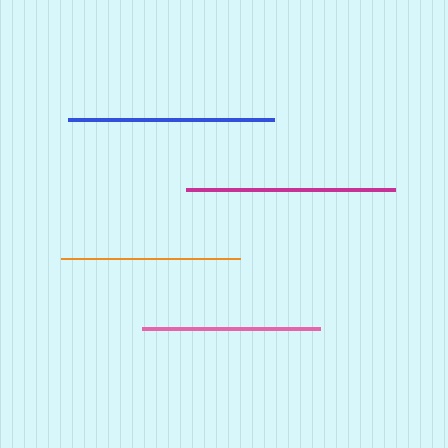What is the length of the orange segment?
The orange segment is approximately 179 pixels long.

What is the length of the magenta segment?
The magenta segment is approximately 209 pixels long.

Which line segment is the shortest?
The pink line is the shortest at approximately 178 pixels.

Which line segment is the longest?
The magenta line is the longest at approximately 209 pixels.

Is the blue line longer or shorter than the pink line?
The blue line is longer than the pink line.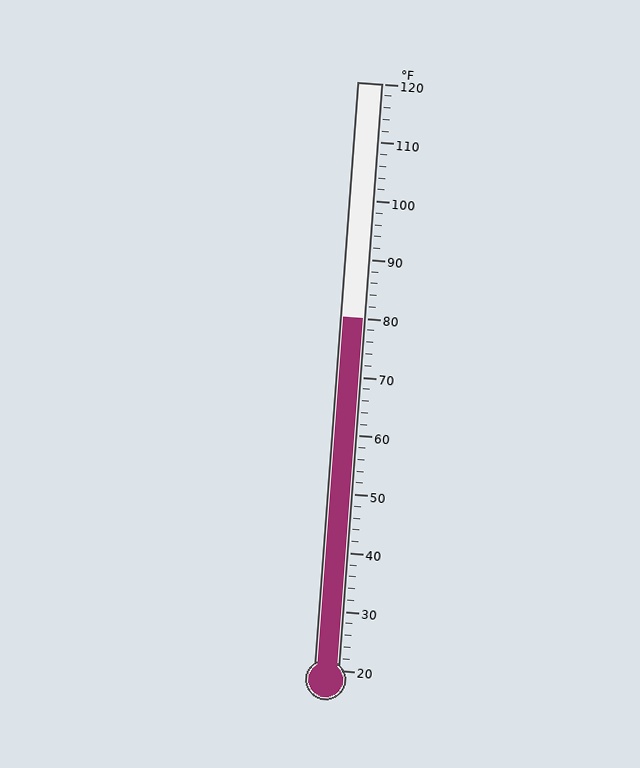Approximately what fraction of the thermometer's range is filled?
The thermometer is filled to approximately 60% of its range.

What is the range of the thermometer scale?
The thermometer scale ranges from 20°F to 120°F.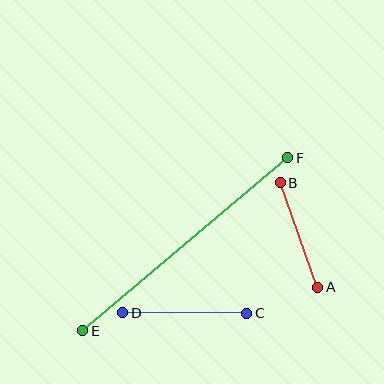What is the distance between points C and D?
The distance is approximately 124 pixels.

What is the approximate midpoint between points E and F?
The midpoint is at approximately (185, 244) pixels.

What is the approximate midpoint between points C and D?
The midpoint is at approximately (185, 313) pixels.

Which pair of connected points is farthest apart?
Points E and F are farthest apart.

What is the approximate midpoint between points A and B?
The midpoint is at approximately (299, 235) pixels.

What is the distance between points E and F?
The distance is approximately 269 pixels.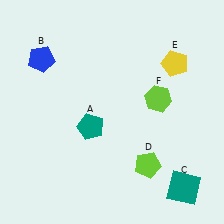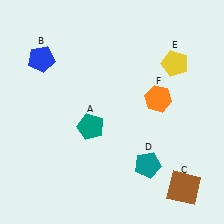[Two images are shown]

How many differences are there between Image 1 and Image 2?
There are 3 differences between the two images.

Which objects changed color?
C changed from teal to brown. D changed from lime to teal. F changed from lime to orange.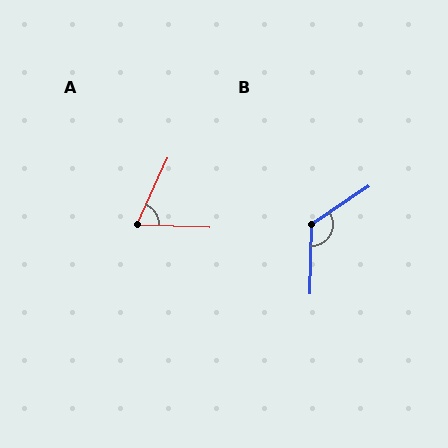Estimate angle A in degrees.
Approximately 67 degrees.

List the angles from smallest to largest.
A (67°), B (125°).